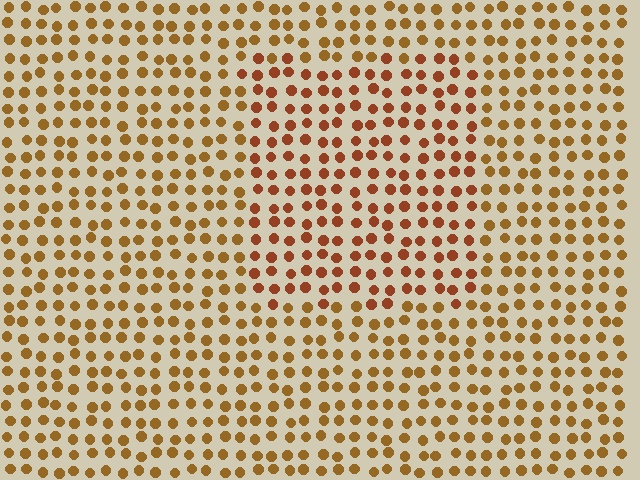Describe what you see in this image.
The image is filled with small brown elements in a uniform arrangement. A rectangle-shaped region is visible where the elements are tinted to a slightly different hue, forming a subtle color boundary.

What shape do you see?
I see a rectangle.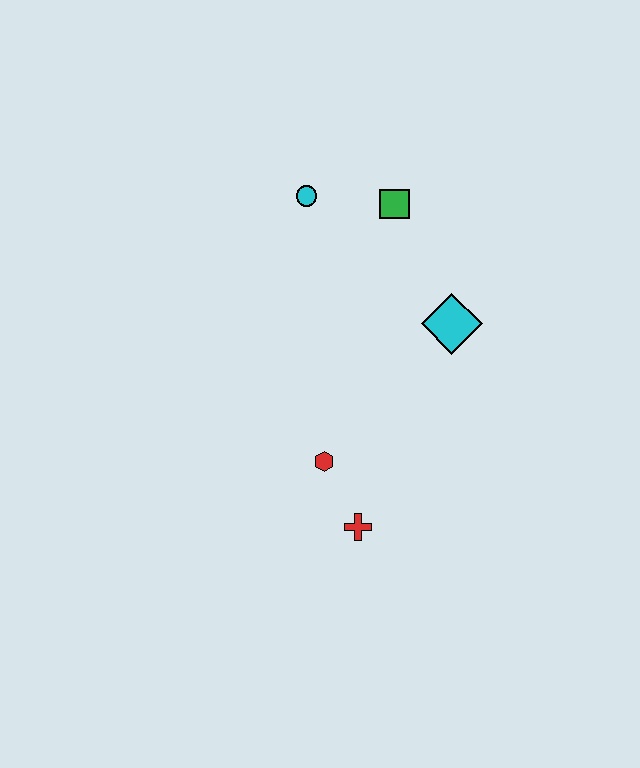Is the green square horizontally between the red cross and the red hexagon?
No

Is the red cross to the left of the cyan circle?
No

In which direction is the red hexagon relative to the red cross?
The red hexagon is above the red cross.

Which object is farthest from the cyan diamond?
The red cross is farthest from the cyan diamond.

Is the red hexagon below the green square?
Yes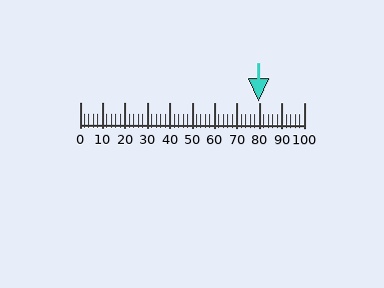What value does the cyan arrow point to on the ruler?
The cyan arrow points to approximately 80.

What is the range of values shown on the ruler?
The ruler shows values from 0 to 100.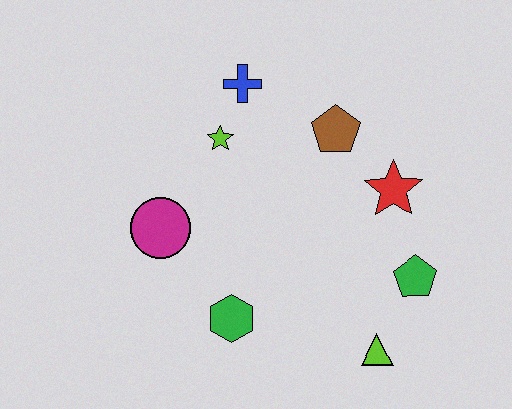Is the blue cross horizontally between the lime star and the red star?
Yes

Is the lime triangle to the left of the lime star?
No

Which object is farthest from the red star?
The magenta circle is farthest from the red star.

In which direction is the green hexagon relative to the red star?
The green hexagon is to the left of the red star.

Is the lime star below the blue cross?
Yes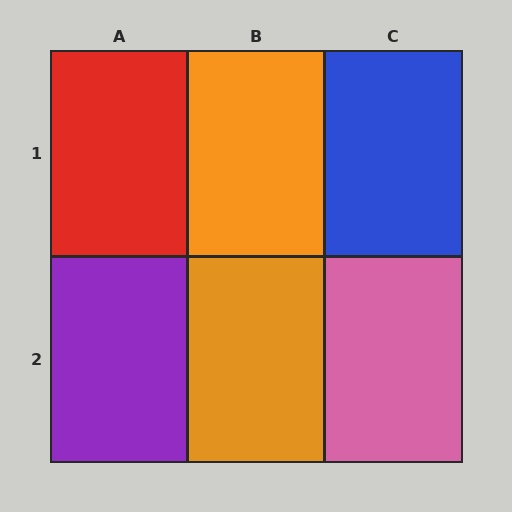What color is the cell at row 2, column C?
Pink.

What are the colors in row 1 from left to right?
Red, orange, blue.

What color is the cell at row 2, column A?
Purple.